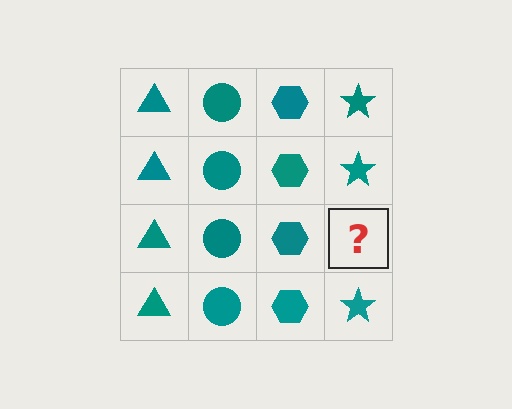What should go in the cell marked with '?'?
The missing cell should contain a teal star.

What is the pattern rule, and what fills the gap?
The rule is that each column has a consistent shape. The gap should be filled with a teal star.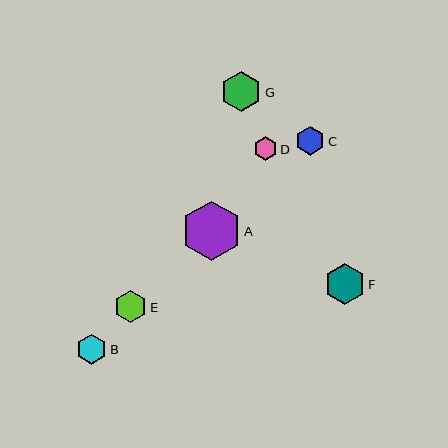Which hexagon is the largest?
Hexagon A is the largest with a size of approximately 59 pixels.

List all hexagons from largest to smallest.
From largest to smallest: A, F, G, E, B, C, D.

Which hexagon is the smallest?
Hexagon D is the smallest with a size of approximately 24 pixels.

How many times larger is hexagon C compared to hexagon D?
Hexagon C is approximately 1.2 times the size of hexagon D.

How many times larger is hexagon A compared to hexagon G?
Hexagon A is approximately 1.5 times the size of hexagon G.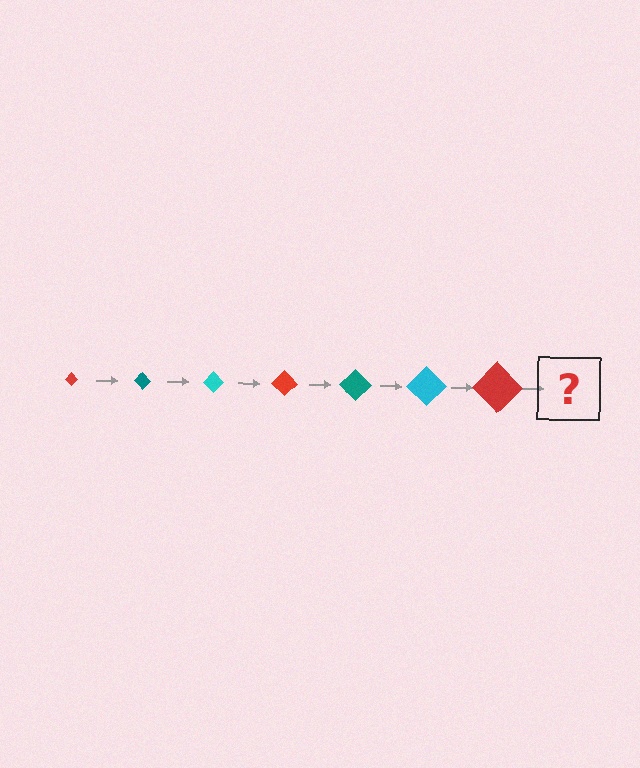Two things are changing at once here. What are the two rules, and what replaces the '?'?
The two rules are that the diamond grows larger each step and the color cycles through red, teal, and cyan. The '?' should be a teal diamond, larger than the previous one.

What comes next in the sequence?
The next element should be a teal diamond, larger than the previous one.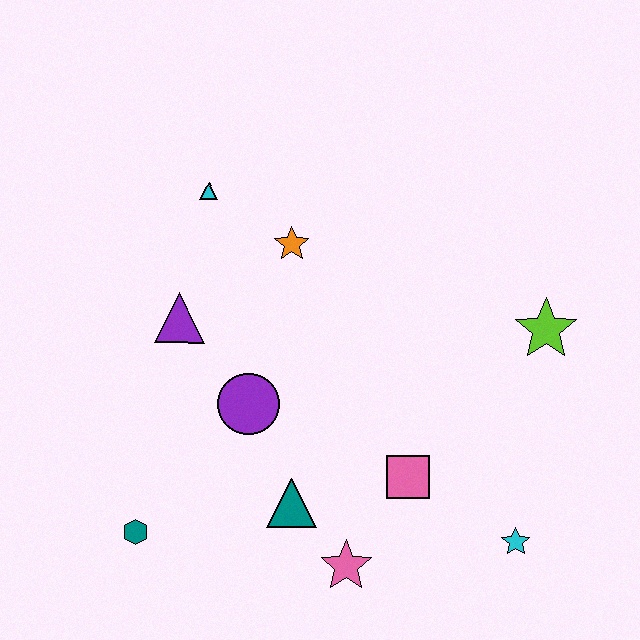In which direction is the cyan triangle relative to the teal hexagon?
The cyan triangle is above the teal hexagon.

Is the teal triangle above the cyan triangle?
No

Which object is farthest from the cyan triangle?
The cyan star is farthest from the cyan triangle.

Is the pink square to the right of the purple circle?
Yes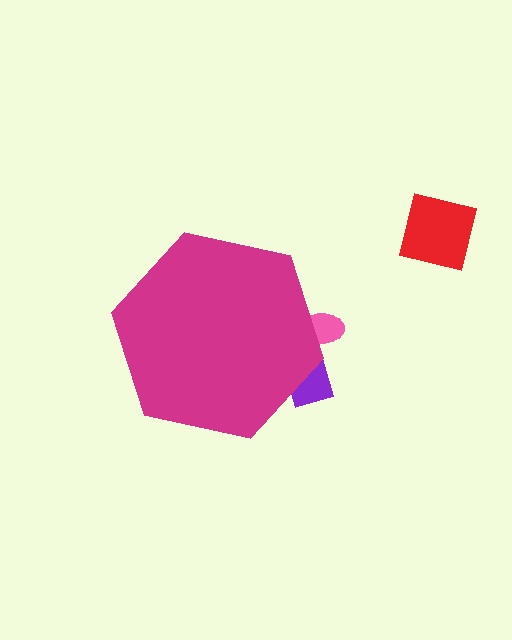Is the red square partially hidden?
No, the red square is fully visible.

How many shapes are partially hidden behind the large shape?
2 shapes are partially hidden.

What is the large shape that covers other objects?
A magenta hexagon.